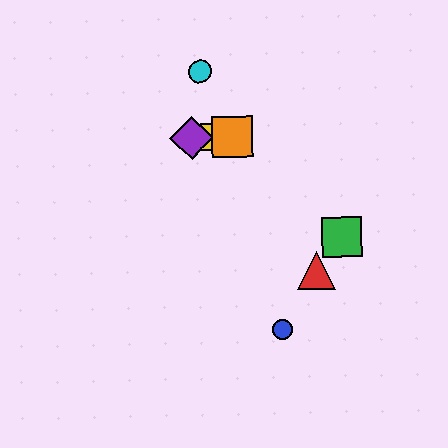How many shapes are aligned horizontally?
3 shapes (the yellow square, the purple diamond, the orange square) are aligned horizontally.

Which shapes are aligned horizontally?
The yellow square, the purple diamond, the orange square are aligned horizontally.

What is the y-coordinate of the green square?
The green square is at y≈237.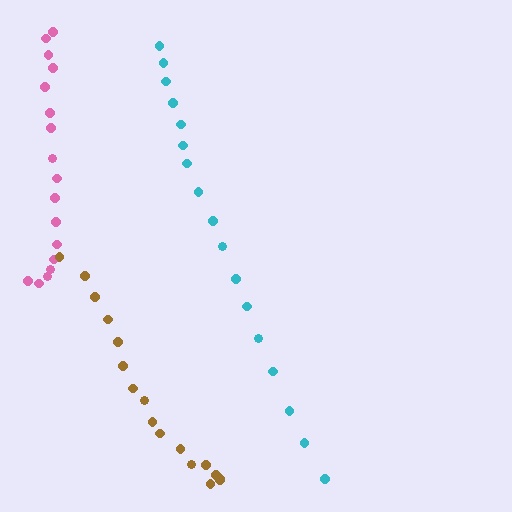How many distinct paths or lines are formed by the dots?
There are 3 distinct paths.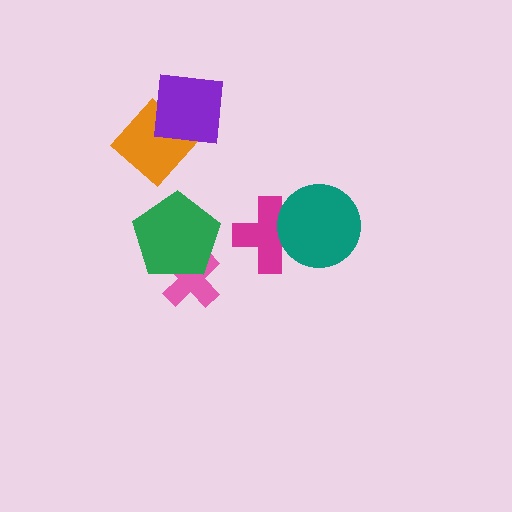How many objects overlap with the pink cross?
1 object overlaps with the pink cross.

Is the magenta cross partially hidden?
Yes, it is partially covered by another shape.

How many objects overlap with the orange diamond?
1 object overlaps with the orange diamond.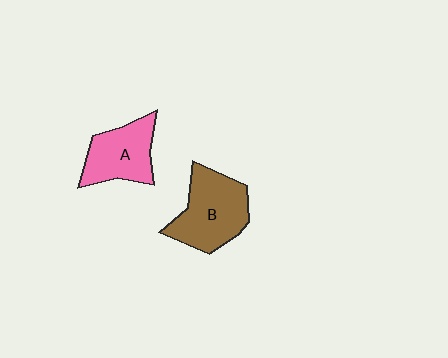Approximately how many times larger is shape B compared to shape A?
Approximately 1.3 times.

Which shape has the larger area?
Shape B (brown).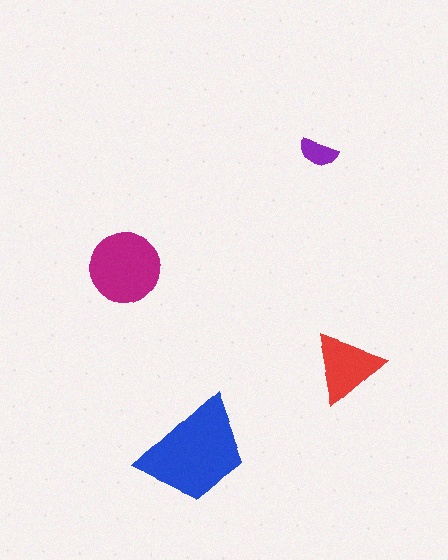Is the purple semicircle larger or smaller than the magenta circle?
Smaller.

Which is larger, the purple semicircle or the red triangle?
The red triangle.